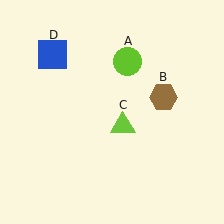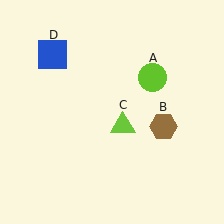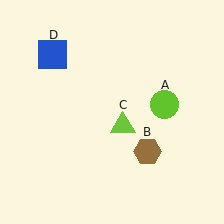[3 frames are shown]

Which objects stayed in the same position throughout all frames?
Lime triangle (object C) and blue square (object D) remained stationary.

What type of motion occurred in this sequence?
The lime circle (object A), brown hexagon (object B) rotated clockwise around the center of the scene.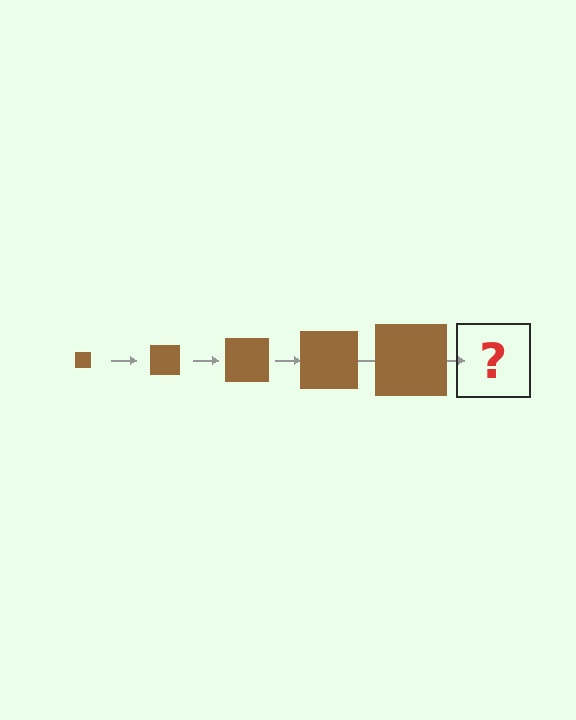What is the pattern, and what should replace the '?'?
The pattern is that the square gets progressively larger each step. The '?' should be a brown square, larger than the previous one.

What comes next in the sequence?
The next element should be a brown square, larger than the previous one.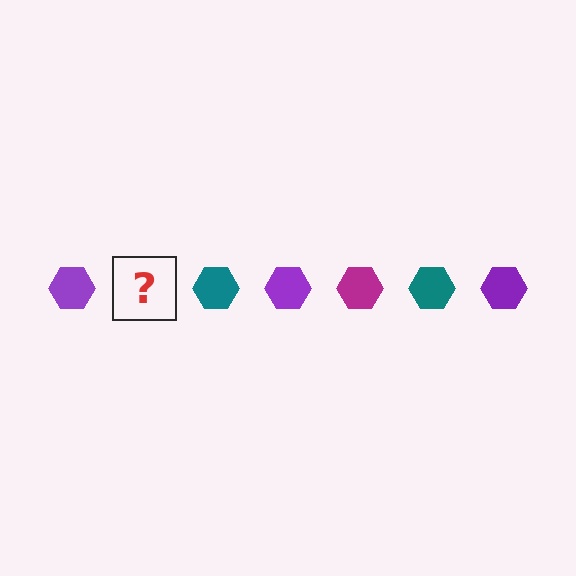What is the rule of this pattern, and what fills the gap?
The rule is that the pattern cycles through purple, magenta, teal hexagons. The gap should be filled with a magenta hexagon.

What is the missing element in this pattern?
The missing element is a magenta hexagon.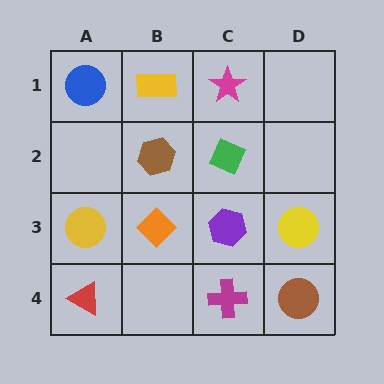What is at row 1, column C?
A magenta star.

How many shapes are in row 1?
3 shapes.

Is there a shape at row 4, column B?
No, that cell is empty.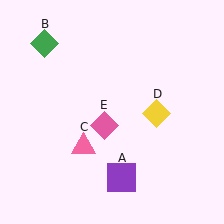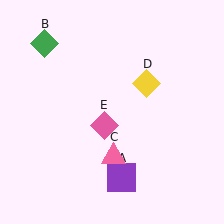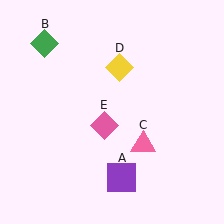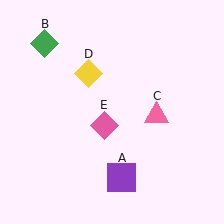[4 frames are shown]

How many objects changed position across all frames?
2 objects changed position: pink triangle (object C), yellow diamond (object D).